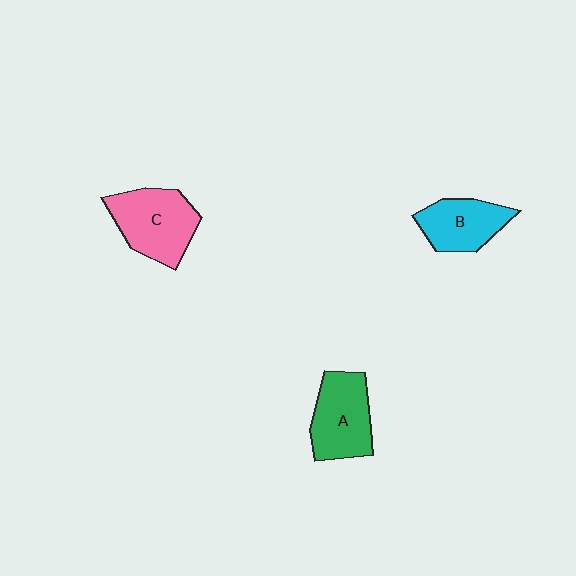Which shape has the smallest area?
Shape B (cyan).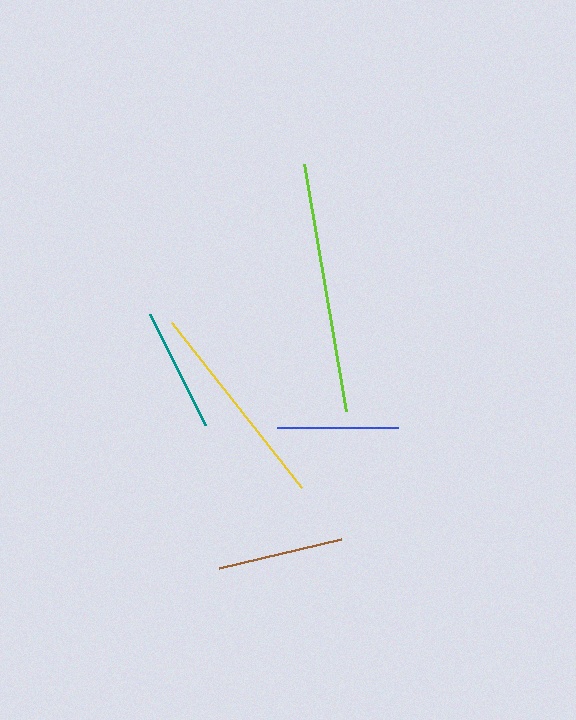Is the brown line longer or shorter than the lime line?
The lime line is longer than the brown line.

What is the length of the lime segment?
The lime segment is approximately 250 pixels long.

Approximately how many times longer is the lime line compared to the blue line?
The lime line is approximately 2.1 times the length of the blue line.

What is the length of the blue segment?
The blue segment is approximately 121 pixels long.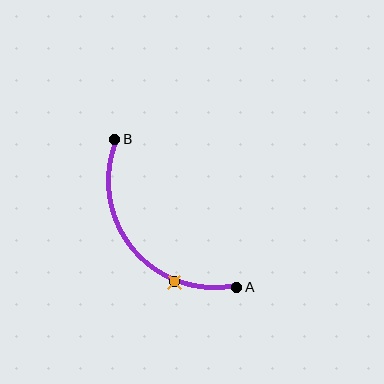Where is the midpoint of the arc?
The arc midpoint is the point on the curve farthest from the straight line joining A and B. It sits below and to the left of that line.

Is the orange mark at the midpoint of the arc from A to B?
No. The orange mark lies on the arc but is closer to endpoint A. The arc midpoint would be at the point on the curve equidistant along the arc from both A and B.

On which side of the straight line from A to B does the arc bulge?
The arc bulges below and to the left of the straight line connecting A and B.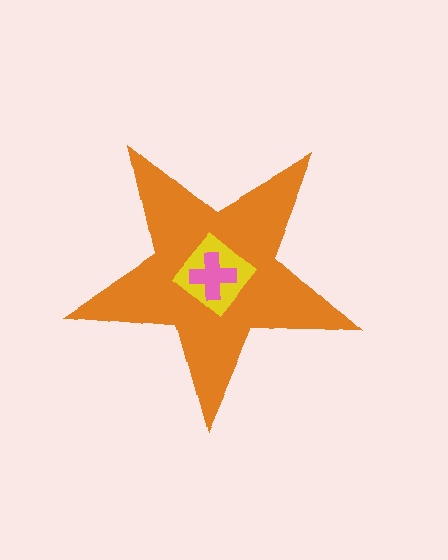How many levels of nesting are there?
3.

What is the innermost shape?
The pink cross.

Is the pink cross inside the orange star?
Yes.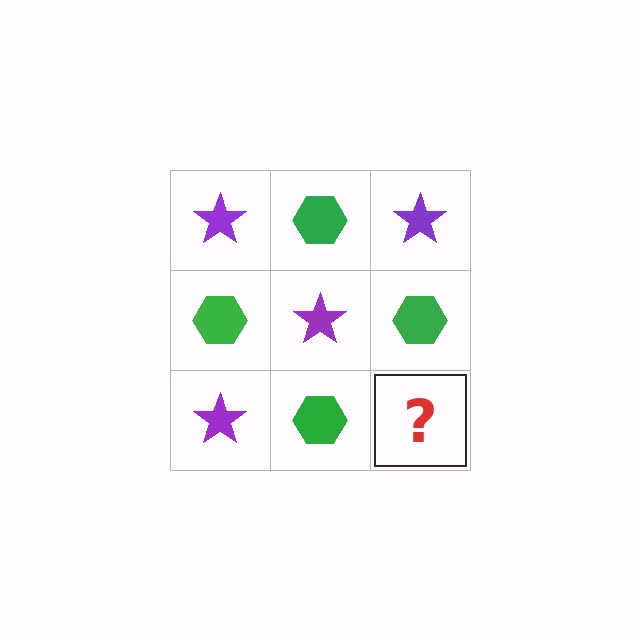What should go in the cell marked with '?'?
The missing cell should contain a purple star.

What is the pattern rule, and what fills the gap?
The rule is that it alternates purple star and green hexagon in a checkerboard pattern. The gap should be filled with a purple star.